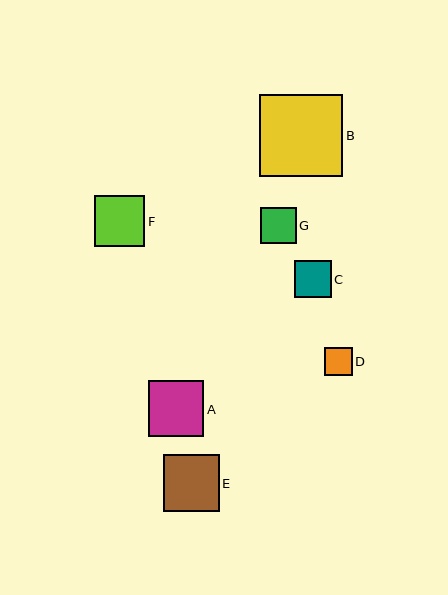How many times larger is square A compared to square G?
Square A is approximately 1.6 times the size of square G.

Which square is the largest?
Square B is the largest with a size of approximately 83 pixels.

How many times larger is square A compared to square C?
Square A is approximately 1.5 times the size of square C.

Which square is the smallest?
Square D is the smallest with a size of approximately 28 pixels.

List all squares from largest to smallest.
From largest to smallest: B, E, A, F, C, G, D.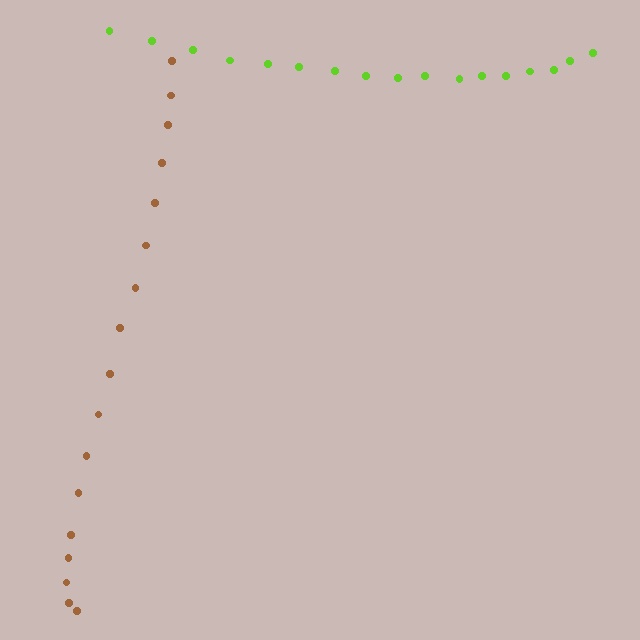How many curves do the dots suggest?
There are 2 distinct paths.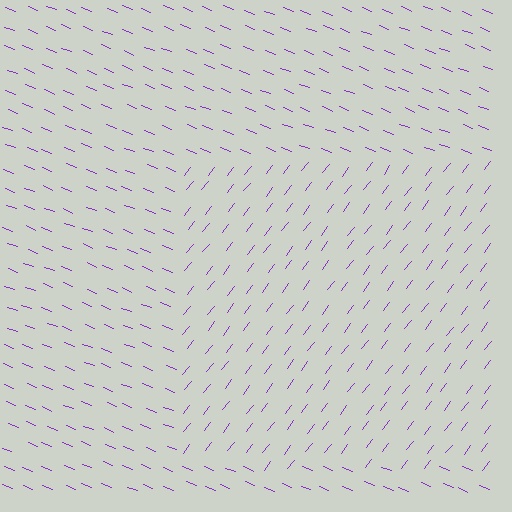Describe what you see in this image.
The image is filled with small purple line segments. A rectangle region in the image has lines oriented differently from the surrounding lines, creating a visible texture boundary.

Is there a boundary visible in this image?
Yes, there is a texture boundary formed by a change in line orientation.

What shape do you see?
I see a rectangle.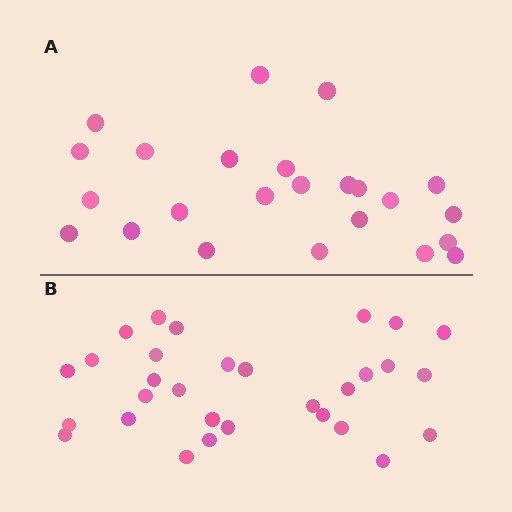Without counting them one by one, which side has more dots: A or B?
Region B (the bottom region) has more dots.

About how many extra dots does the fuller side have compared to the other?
Region B has about 6 more dots than region A.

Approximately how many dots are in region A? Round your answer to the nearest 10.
About 20 dots. (The exact count is 24, which rounds to 20.)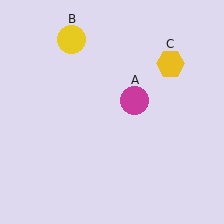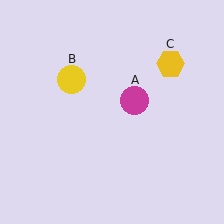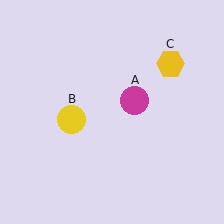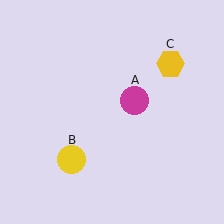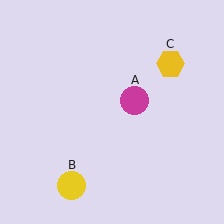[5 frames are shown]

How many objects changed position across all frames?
1 object changed position: yellow circle (object B).